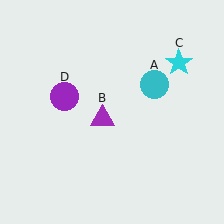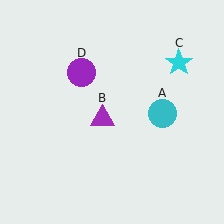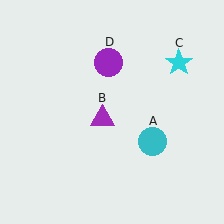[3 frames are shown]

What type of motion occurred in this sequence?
The cyan circle (object A), purple circle (object D) rotated clockwise around the center of the scene.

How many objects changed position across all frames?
2 objects changed position: cyan circle (object A), purple circle (object D).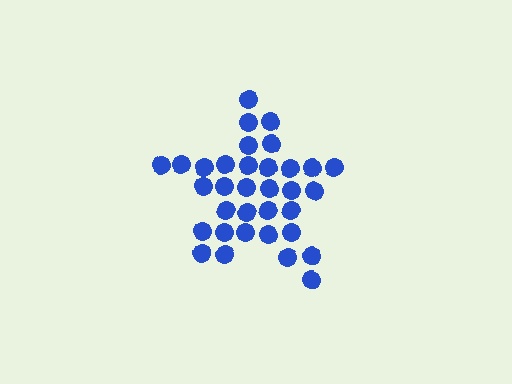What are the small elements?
The small elements are circles.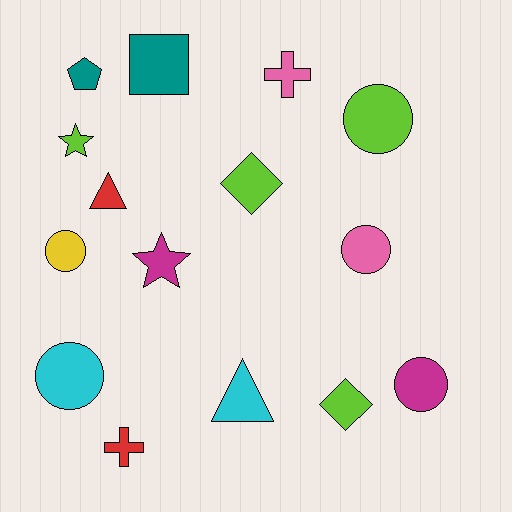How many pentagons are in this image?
There is 1 pentagon.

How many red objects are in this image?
There are 2 red objects.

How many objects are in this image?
There are 15 objects.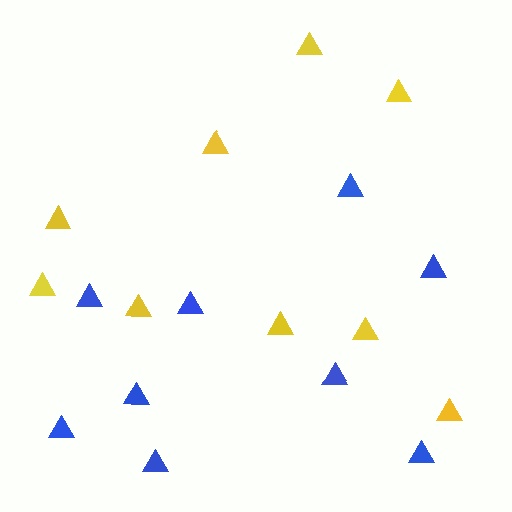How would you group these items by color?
There are 2 groups: one group of yellow triangles (9) and one group of blue triangles (9).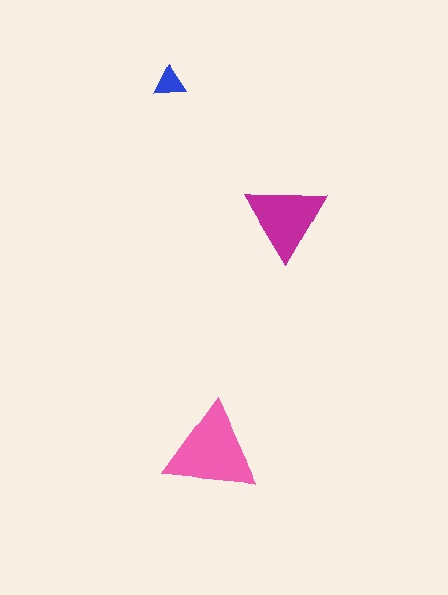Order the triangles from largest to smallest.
the pink one, the magenta one, the blue one.